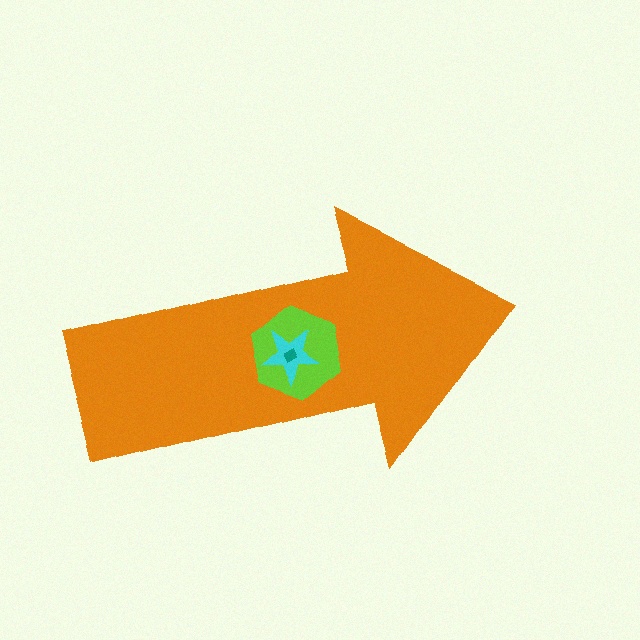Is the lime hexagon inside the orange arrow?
Yes.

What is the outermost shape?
The orange arrow.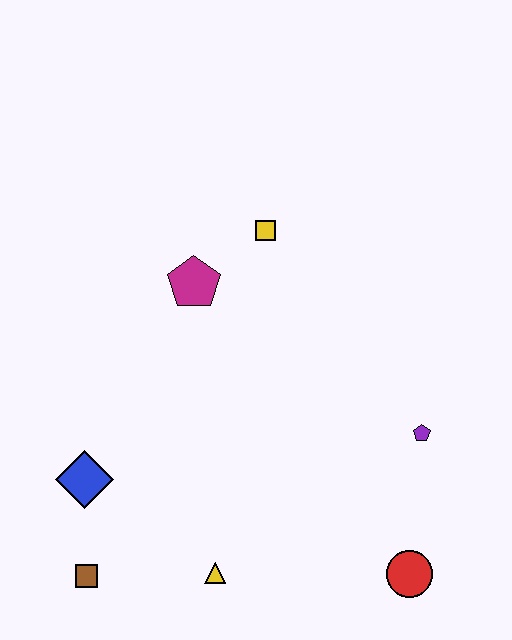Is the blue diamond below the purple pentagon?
Yes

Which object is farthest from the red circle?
The yellow square is farthest from the red circle.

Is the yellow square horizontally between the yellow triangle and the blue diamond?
No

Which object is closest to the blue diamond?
The brown square is closest to the blue diamond.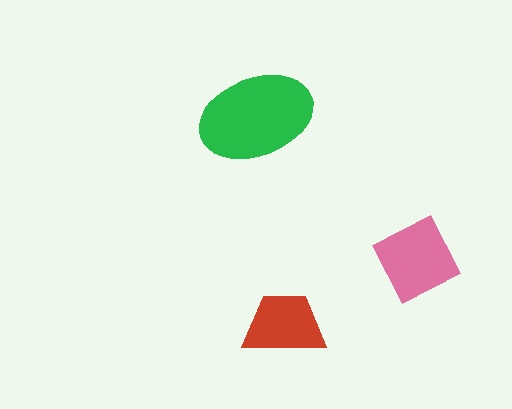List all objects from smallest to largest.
The red trapezoid, the pink diamond, the green ellipse.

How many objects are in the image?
There are 3 objects in the image.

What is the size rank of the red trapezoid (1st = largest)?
3rd.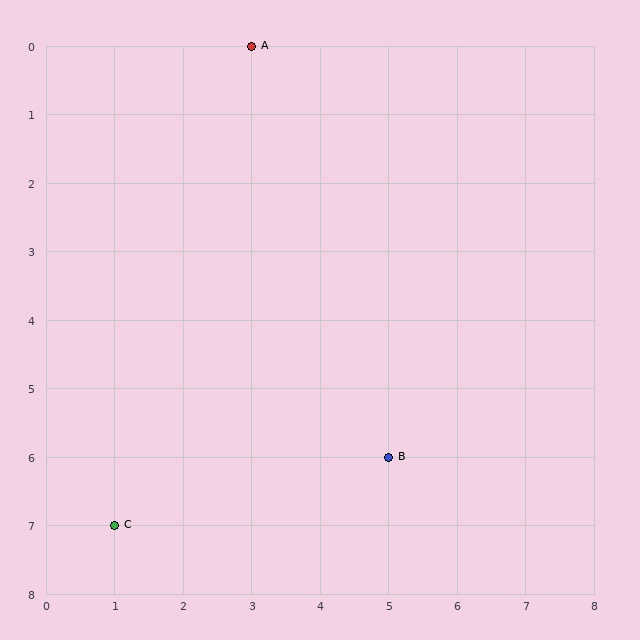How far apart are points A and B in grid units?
Points A and B are 2 columns and 6 rows apart (about 6.3 grid units diagonally).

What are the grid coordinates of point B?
Point B is at grid coordinates (5, 6).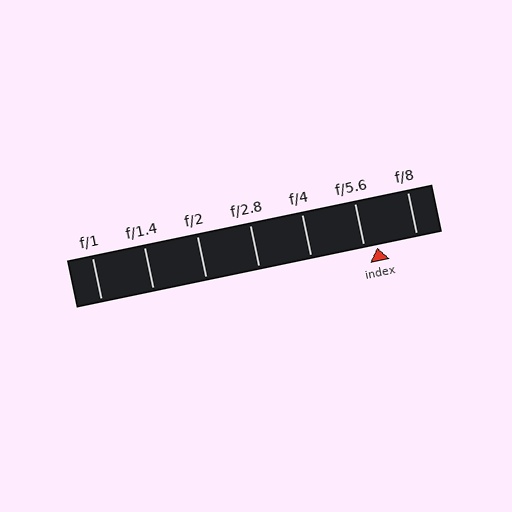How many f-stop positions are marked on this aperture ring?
There are 7 f-stop positions marked.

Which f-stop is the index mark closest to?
The index mark is closest to f/5.6.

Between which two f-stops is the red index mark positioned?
The index mark is between f/5.6 and f/8.